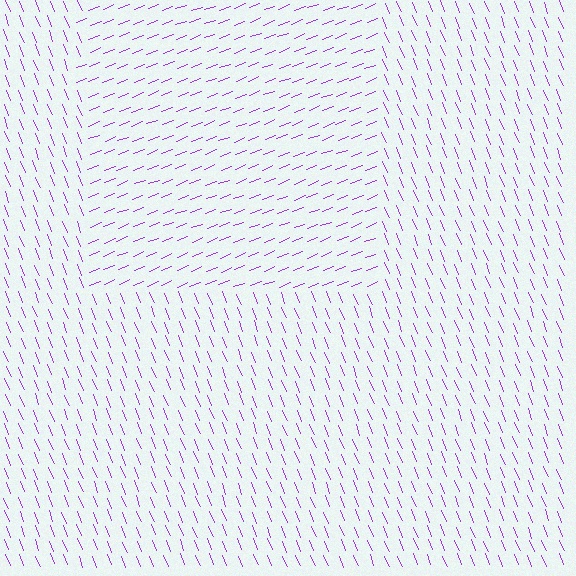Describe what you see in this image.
The image is filled with small purple line segments. A rectangle region in the image has lines oriented differently from the surrounding lines, creating a visible texture boundary.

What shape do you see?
I see a rectangle.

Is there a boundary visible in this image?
Yes, there is a texture boundary formed by a change in line orientation.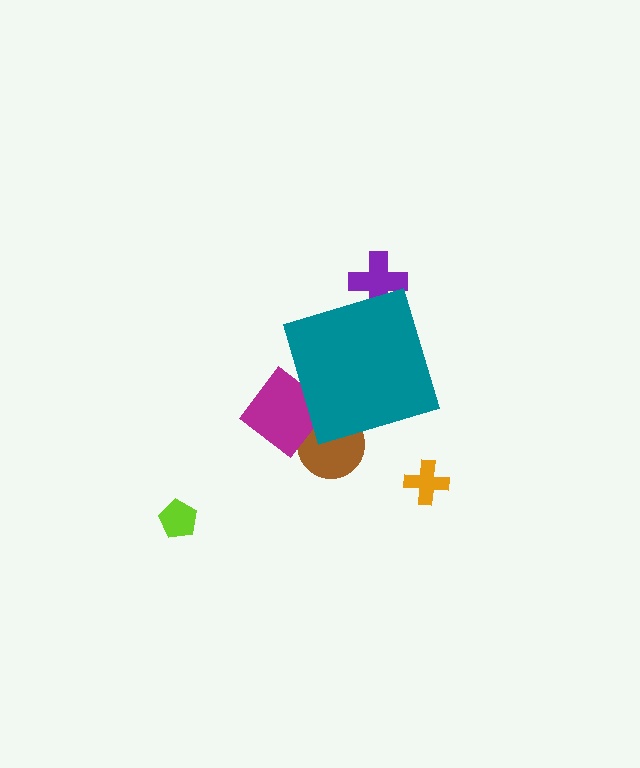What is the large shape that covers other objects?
A teal diamond.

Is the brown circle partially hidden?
Yes, the brown circle is partially hidden behind the teal diamond.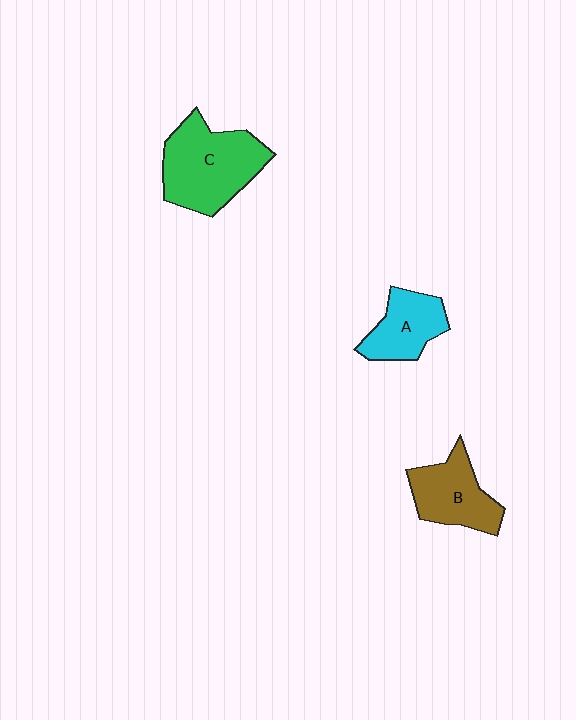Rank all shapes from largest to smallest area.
From largest to smallest: C (green), B (brown), A (cyan).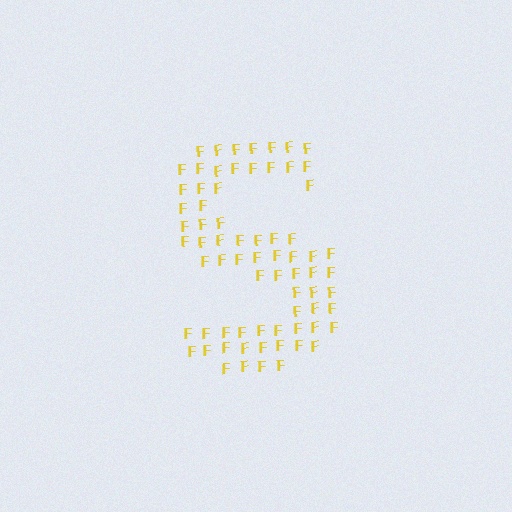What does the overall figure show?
The overall figure shows the letter S.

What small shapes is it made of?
It is made of small letter F's.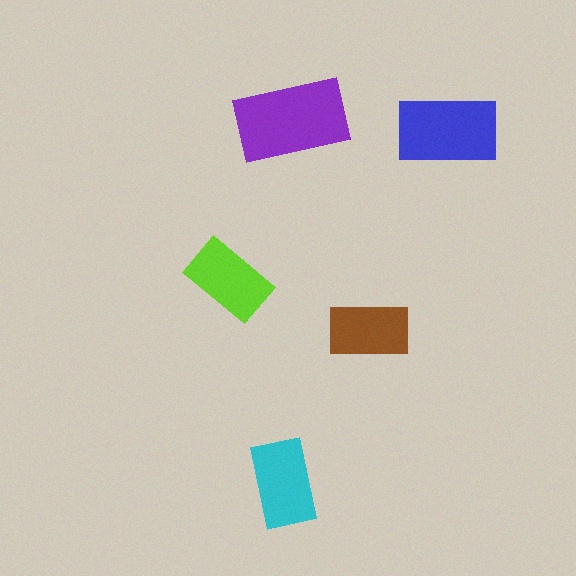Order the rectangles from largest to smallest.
the purple one, the blue one, the cyan one, the lime one, the brown one.